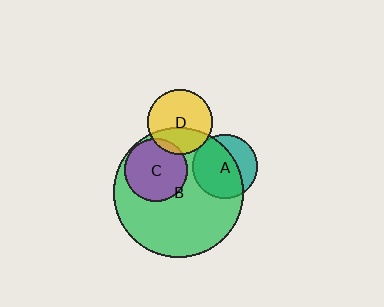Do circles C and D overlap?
Yes.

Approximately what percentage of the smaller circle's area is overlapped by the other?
Approximately 10%.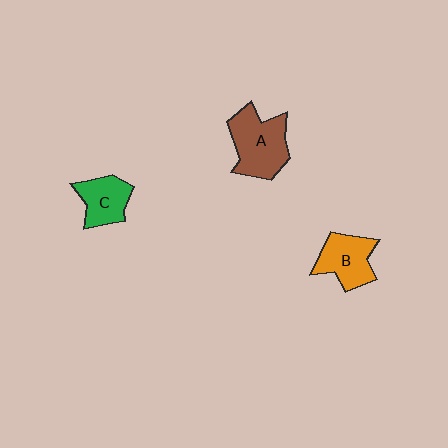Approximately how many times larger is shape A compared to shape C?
Approximately 1.5 times.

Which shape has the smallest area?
Shape C (green).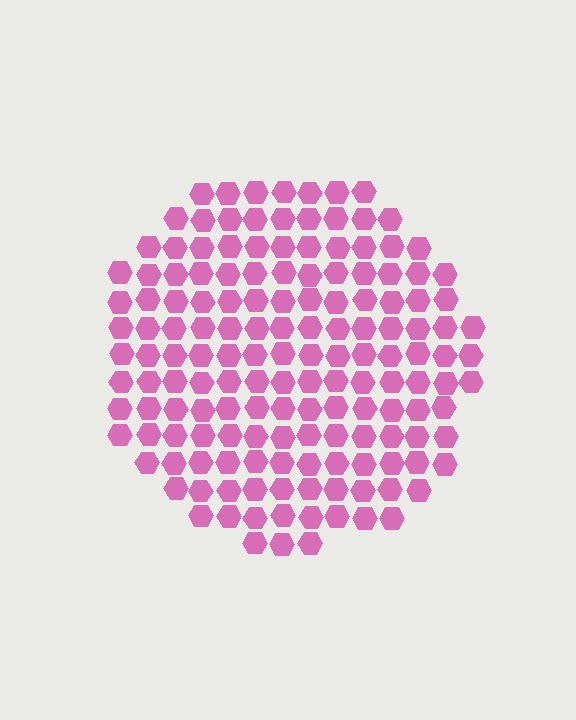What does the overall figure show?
The overall figure shows a circle.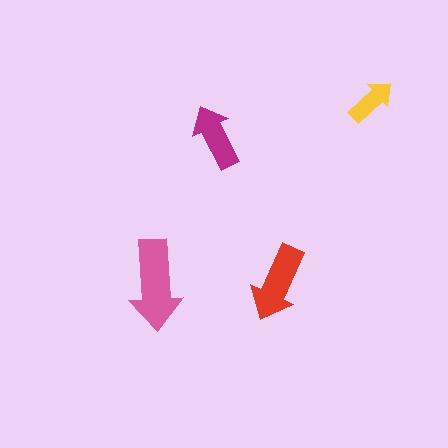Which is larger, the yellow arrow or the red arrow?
The red one.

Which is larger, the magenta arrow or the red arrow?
The red one.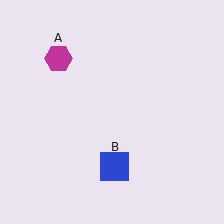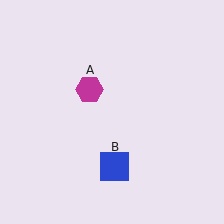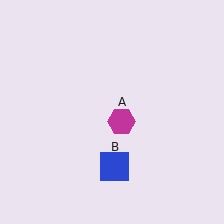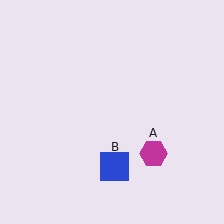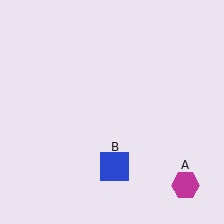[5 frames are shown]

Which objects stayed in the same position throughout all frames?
Blue square (object B) remained stationary.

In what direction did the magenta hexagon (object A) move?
The magenta hexagon (object A) moved down and to the right.